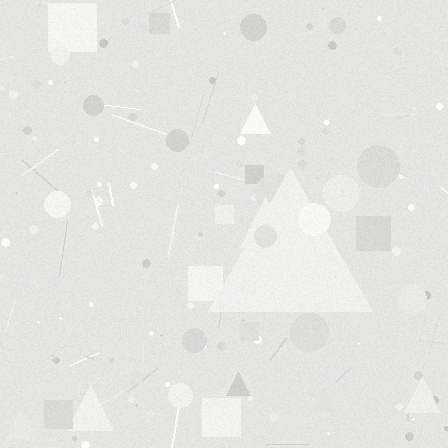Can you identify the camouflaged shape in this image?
The camouflaged shape is a triangle.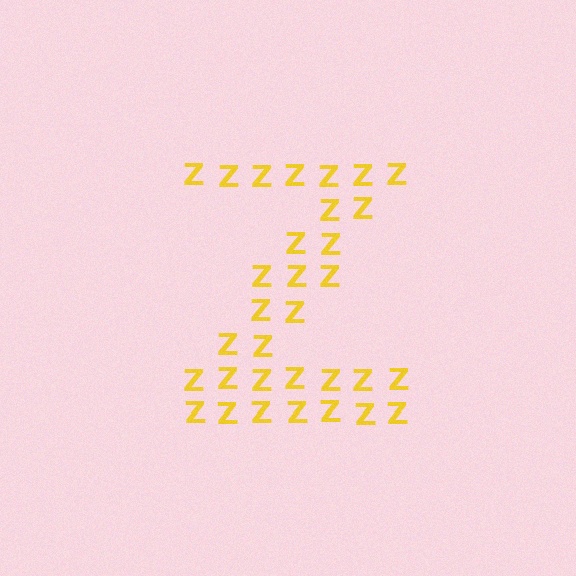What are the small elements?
The small elements are letter Z's.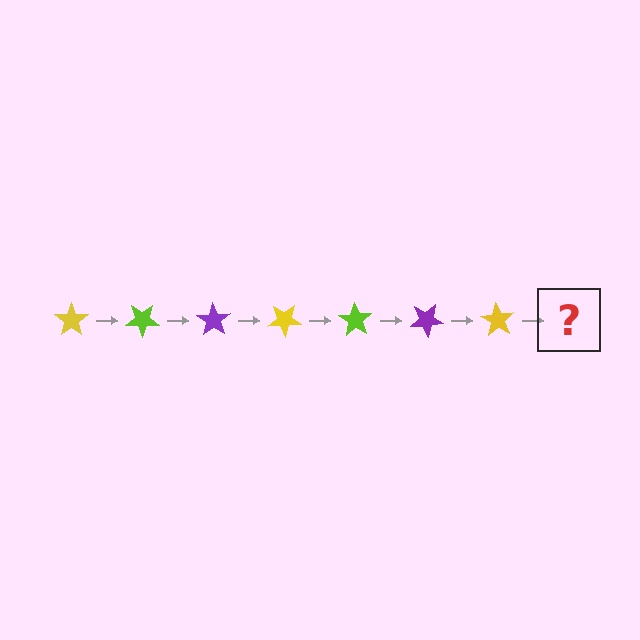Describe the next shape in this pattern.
It should be a lime star, rotated 245 degrees from the start.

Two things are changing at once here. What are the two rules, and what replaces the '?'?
The two rules are that it rotates 35 degrees each step and the color cycles through yellow, lime, and purple. The '?' should be a lime star, rotated 245 degrees from the start.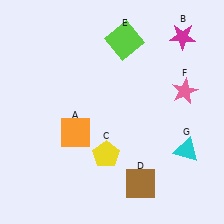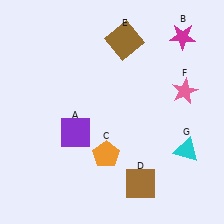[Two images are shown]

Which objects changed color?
A changed from orange to purple. C changed from yellow to orange. E changed from lime to brown.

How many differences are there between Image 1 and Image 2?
There are 3 differences between the two images.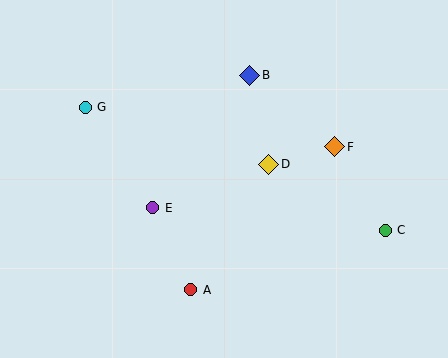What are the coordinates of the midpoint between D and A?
The midpoint between D and A is at (230, 227).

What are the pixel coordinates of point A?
Point A is at (191, 290).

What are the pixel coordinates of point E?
Point E is at (153, 208).